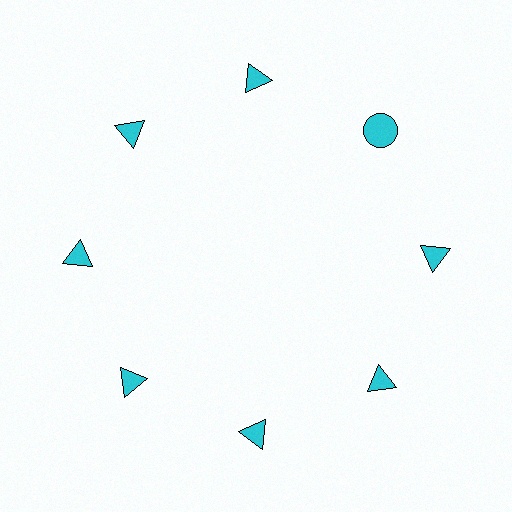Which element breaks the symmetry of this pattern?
The cyan circle at roughly the 2 o'clock position breaks the symmetry. All other shapes are cyan triangles.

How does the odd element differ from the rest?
It has a different shape: circle instead of triangle.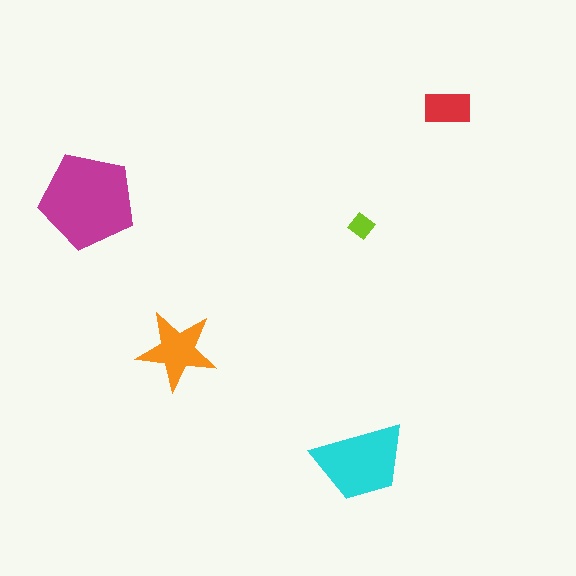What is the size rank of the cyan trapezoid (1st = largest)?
2nd.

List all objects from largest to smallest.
The magenta pentagon, the cyan trapezoid, the orange star, the red rectangle, the lime diamond.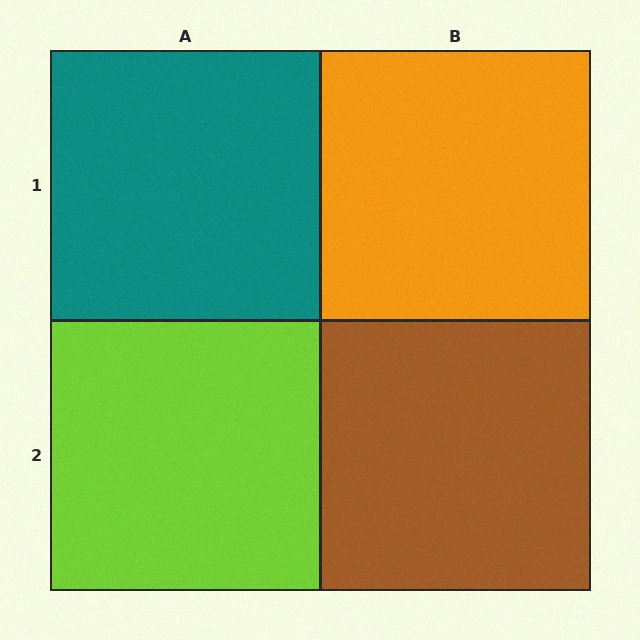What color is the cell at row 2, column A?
Lime.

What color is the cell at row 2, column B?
Brown.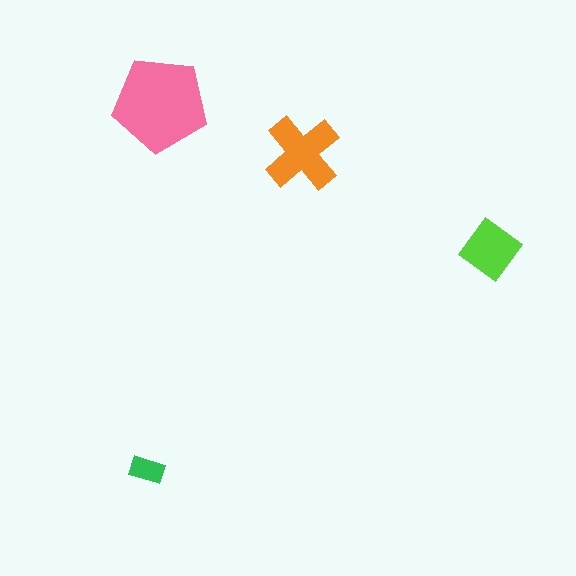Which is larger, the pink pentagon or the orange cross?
The pink pentagon.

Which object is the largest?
The pink pentagon.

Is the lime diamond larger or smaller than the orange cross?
Smaller.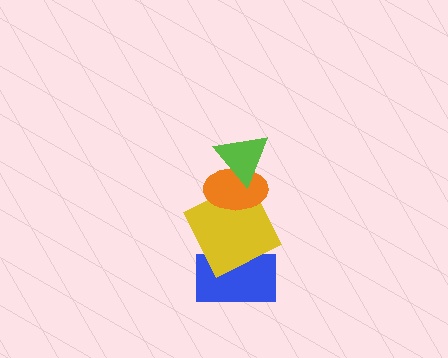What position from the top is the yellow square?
The yellow square is 3rd from the top.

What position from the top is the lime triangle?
The lime triangle is 1st from the top.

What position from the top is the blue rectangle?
The blue rectangle is 4th from the top.